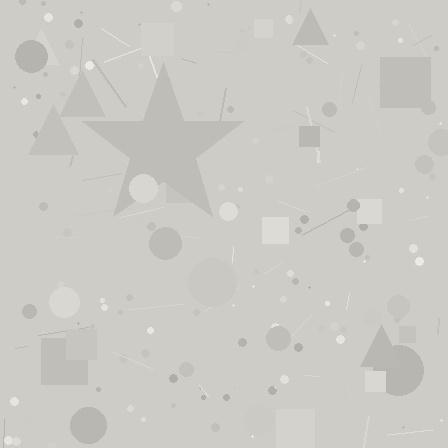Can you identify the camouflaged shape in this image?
The camouflaged shape is a star.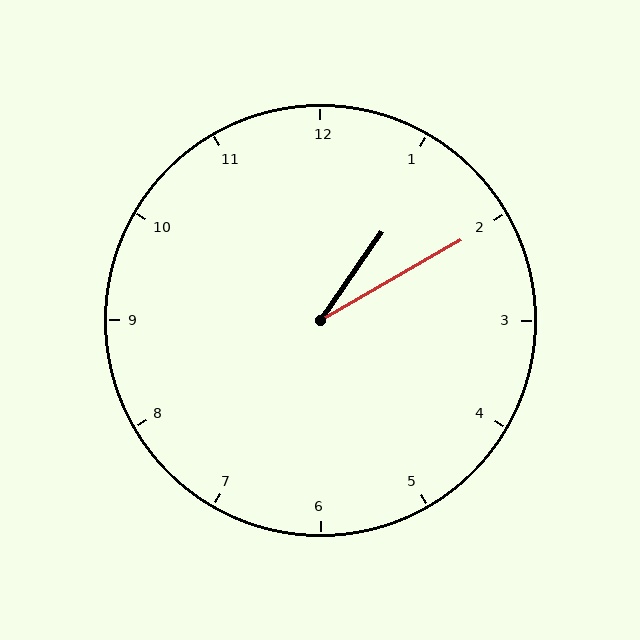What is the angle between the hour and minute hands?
Approximately 25 degrees.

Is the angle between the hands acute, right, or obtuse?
It is acute.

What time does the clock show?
1:10.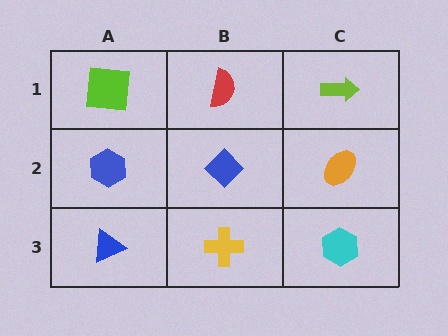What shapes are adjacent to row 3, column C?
An orange ellipse (row 2, column C), a yellow cross (row 3, column B).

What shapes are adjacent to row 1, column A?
A blue hexagon (row 2, column A), a red semicircle (row 1, column B).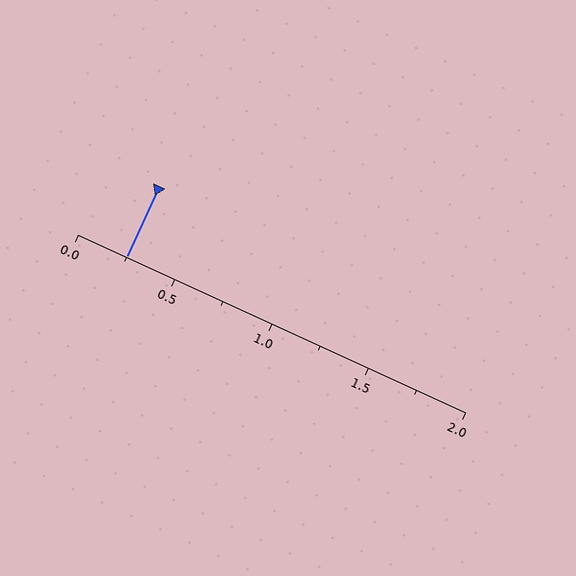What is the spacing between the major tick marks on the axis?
The major ticks are spaced 0.5 apart.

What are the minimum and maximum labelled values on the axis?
The axis runs from 0.0 to 2.0.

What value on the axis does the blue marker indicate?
The marker indicates approximately 0.25.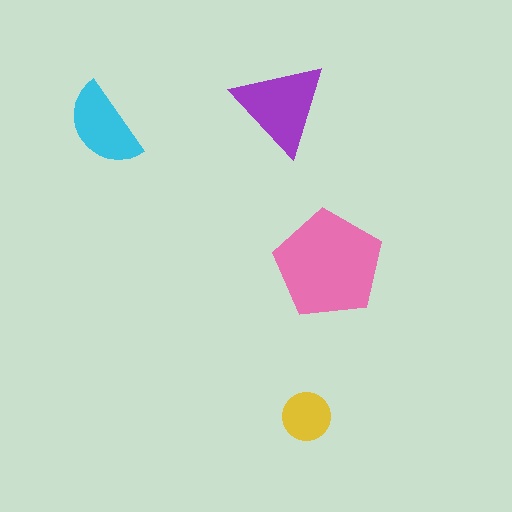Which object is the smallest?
The yellow circle.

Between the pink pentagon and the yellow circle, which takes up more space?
The pink pentagon.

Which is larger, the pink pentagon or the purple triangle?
The pink pentagon.